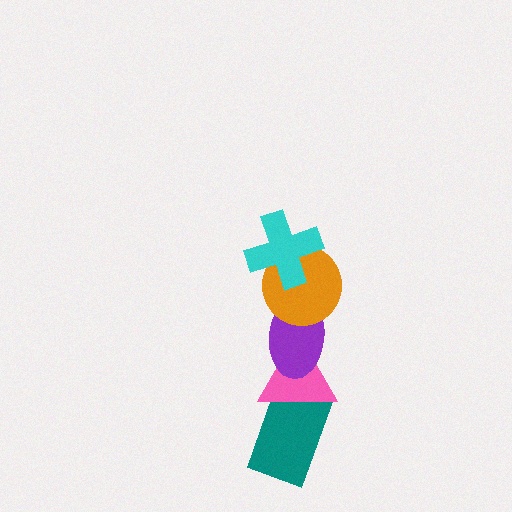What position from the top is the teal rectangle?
The teal rectangle is 5th from the top.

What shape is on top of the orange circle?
The cyan cross is on top of the orange circle.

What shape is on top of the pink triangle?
The purple ellipse is on top of the pink triangle.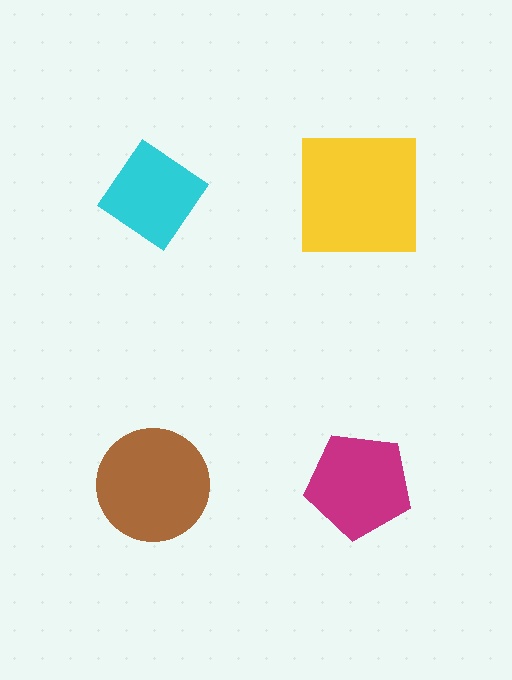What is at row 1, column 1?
A cyan diamond.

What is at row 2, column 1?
A brown circle.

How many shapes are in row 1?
2 shapes.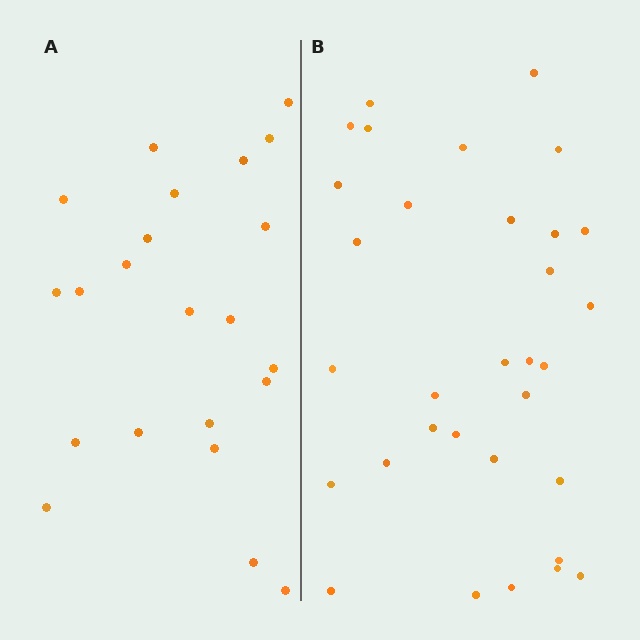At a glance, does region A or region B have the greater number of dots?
Region B (the right region) has more dots.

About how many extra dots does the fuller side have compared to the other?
Region B has roughly 10 or so more dots than region A.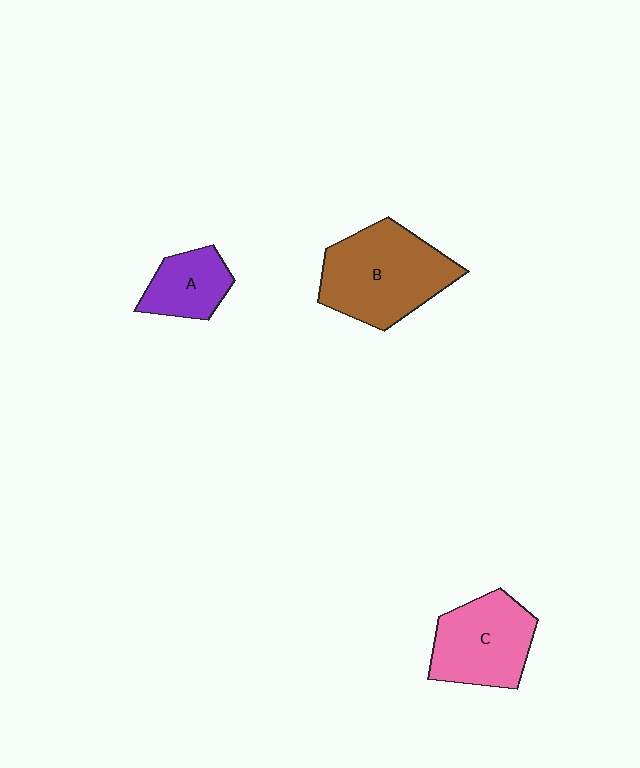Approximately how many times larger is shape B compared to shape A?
Approximately 2.1 times.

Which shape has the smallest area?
Shape A (purple).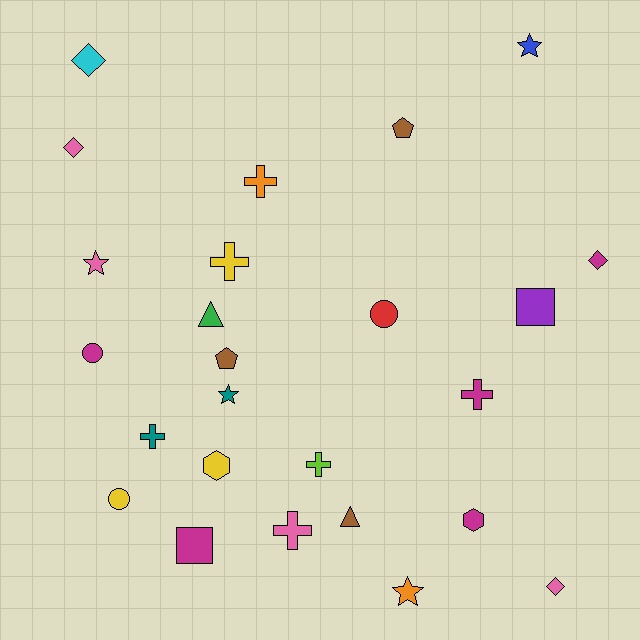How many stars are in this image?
There are 4 stars.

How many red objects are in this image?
There is 1 red object.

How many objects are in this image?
There are 25 objects.